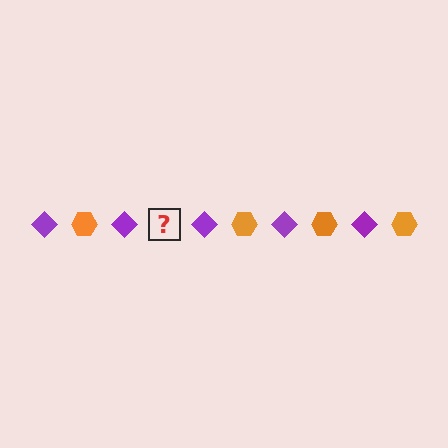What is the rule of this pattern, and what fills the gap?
The rule is that the pattern alternates between purple diamond and orange hexagon. The gap should be filled with an orange hexagon.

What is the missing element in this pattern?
The missing element is an orange hexagon.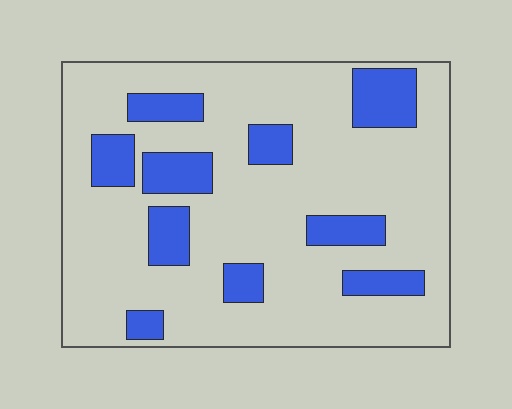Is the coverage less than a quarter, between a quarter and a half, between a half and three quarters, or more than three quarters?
Less than a quarter.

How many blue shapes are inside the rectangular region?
10.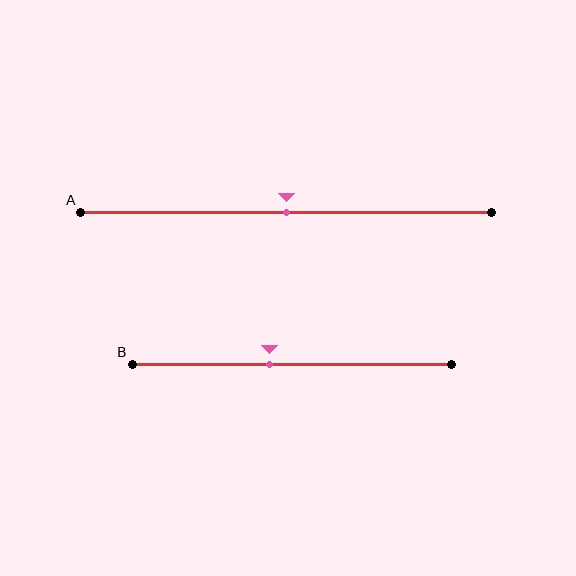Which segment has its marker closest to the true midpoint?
Segment A has its marker closest to the true midpoint.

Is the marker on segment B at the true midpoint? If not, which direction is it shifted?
No, the marker on segment B is shifted to the left by about 7% of the segment length.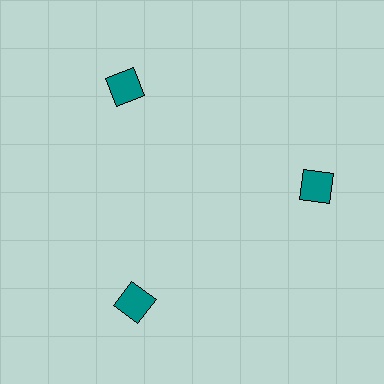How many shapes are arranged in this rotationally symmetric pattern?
There are 3 shapes, arranged in 3 groups of 1.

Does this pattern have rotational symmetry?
Yes, this pattern has 3-fold rotational symmetry. It looks the same after rotating 120 degrees around the center.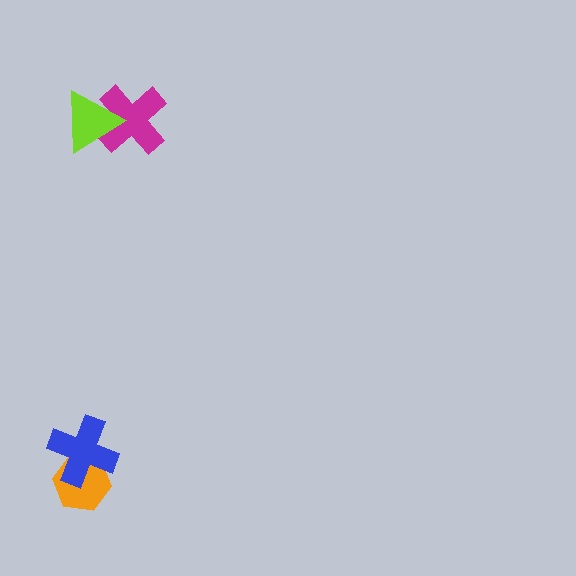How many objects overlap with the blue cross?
1 object overlaps with the blue cross.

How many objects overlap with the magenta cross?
1 object overlaps with the magenta cross.